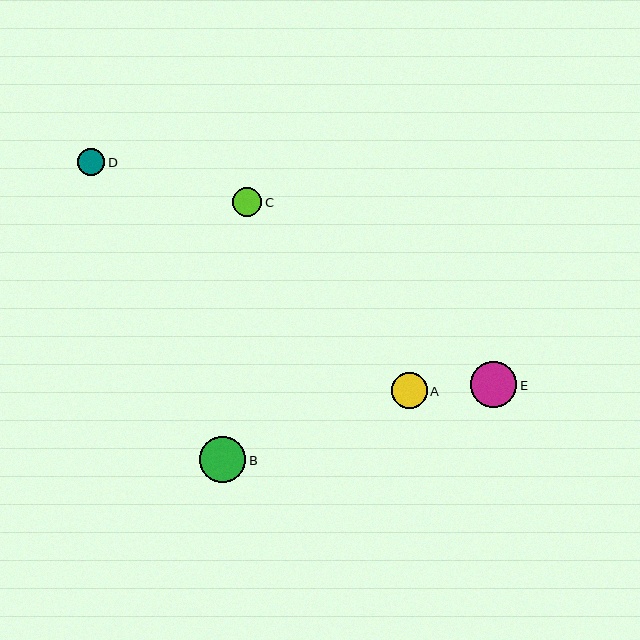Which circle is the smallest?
Circle D is the smallest with a size of approximately 27 pixels.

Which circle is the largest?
Circle B is the largest with a size of approximately 46 pixels.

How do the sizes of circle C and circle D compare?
Circle C and circle D are approximately the same size.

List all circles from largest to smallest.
From largest to smallest: B, E, A, C, D.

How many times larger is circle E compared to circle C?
Circle E is approximately 1.6 times the size of circle C.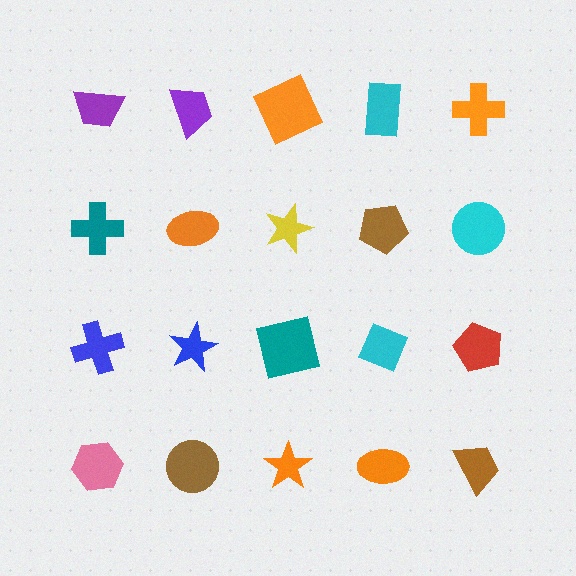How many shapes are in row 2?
5 shapes.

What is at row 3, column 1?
A blue cross.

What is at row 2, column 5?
A cyan circle.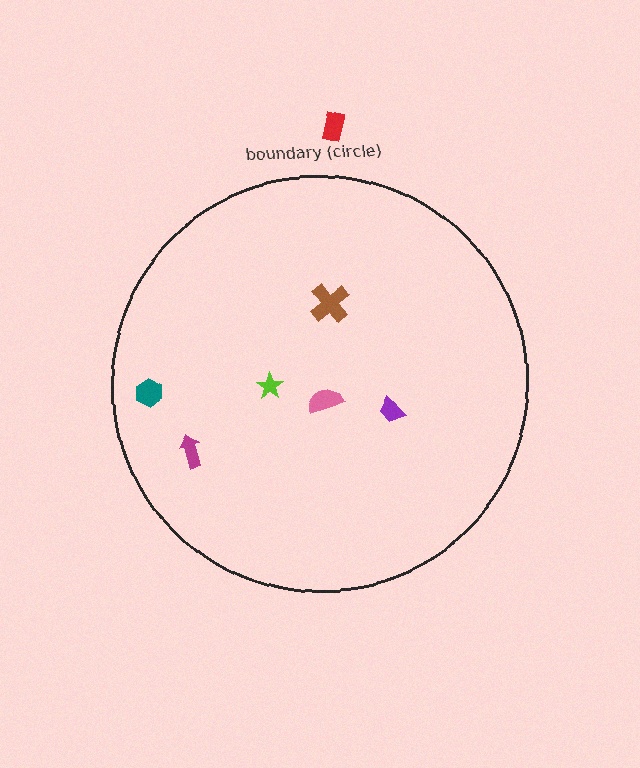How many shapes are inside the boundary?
6 inside, 1 outside.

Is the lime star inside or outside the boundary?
Inside.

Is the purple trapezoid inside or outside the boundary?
Inside.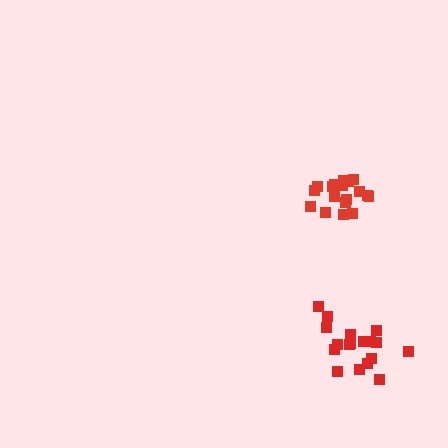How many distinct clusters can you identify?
There are 2 distinct clusters.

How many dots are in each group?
Group 1: 18 dots, Group 2: 19 dots (37 total).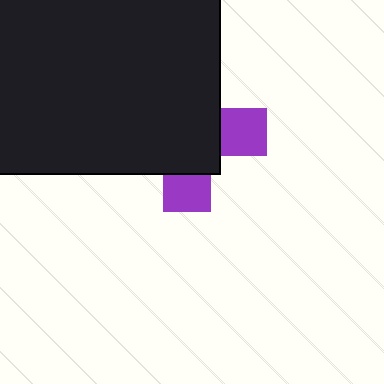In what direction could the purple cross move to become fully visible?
The purple cross could move toward the lower-right. That would shift it out from behind the black rectangle entirely.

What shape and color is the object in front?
The object in front is a black rectangle.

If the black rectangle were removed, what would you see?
You would see the complete purple cross.